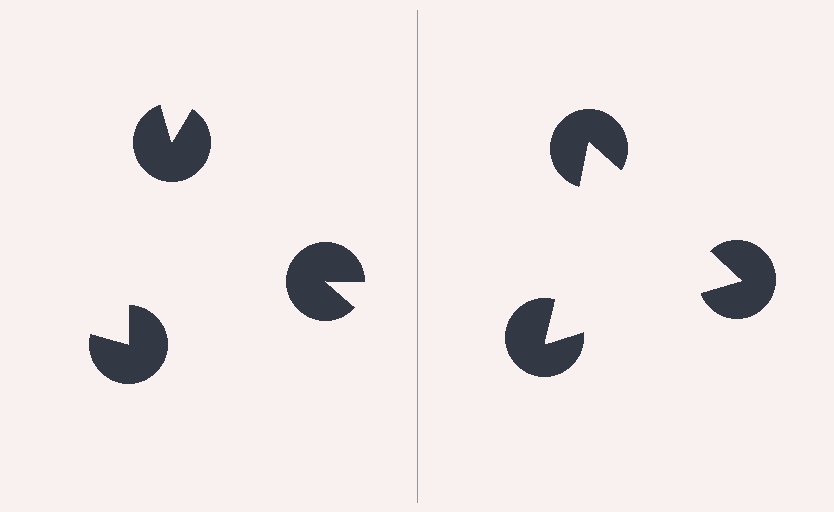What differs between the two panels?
The pac-man discs are positioned identically on both sides; only the wedge orientations differ. On the right they align to a triangle; on the left they are misaligned.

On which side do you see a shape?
An illusory triangle appears on the right side. On the left side the wedge cuts are rotated, so no coherent shape forms.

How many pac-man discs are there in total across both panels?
6 — 3 on each side.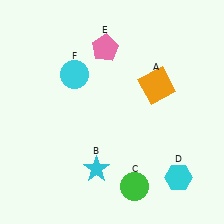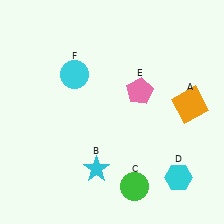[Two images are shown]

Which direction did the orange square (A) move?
The orange square (A) moved right.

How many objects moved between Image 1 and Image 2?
2 objects moved between the two images.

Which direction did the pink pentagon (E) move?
The pink pentagon (E) moved down.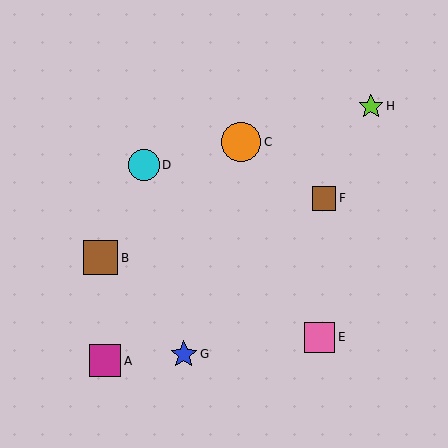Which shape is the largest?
The orange circle (labeled C) is the largest.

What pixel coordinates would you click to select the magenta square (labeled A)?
Click at (105, 361) to select the magenta square A.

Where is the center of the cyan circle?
The center of the cyan circle is at (144, 165).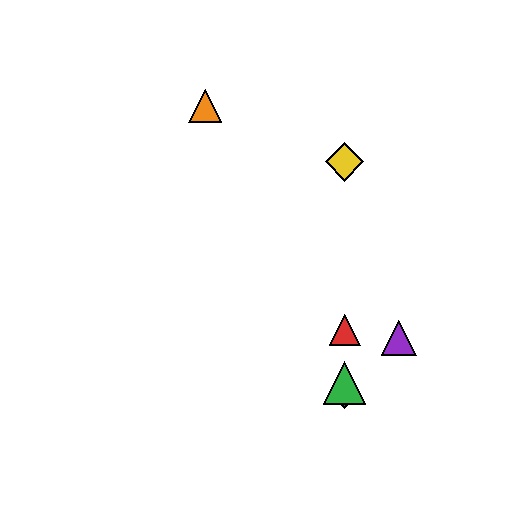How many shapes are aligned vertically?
4 shapes (the red triangle, the blue diamond, the green triangle, the yellow diamond) are aligned vertically.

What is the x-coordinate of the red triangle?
The red triangle is at x≈345.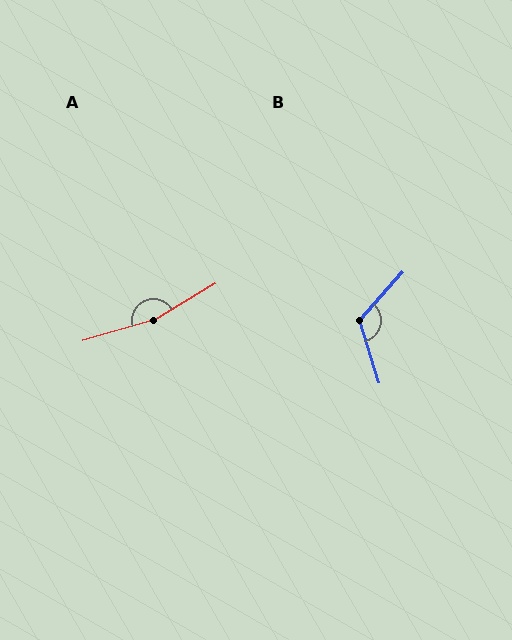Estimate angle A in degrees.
Approximately 166 degrees.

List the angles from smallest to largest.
B (121°), A (166°).